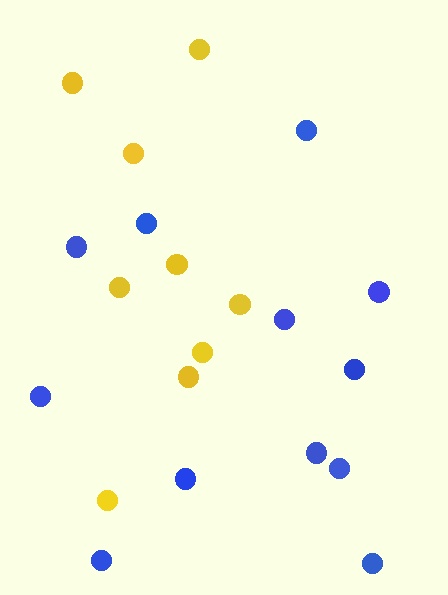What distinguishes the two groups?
There are 2 groups: one group of blue circles (12) and one group of yellow circles (9).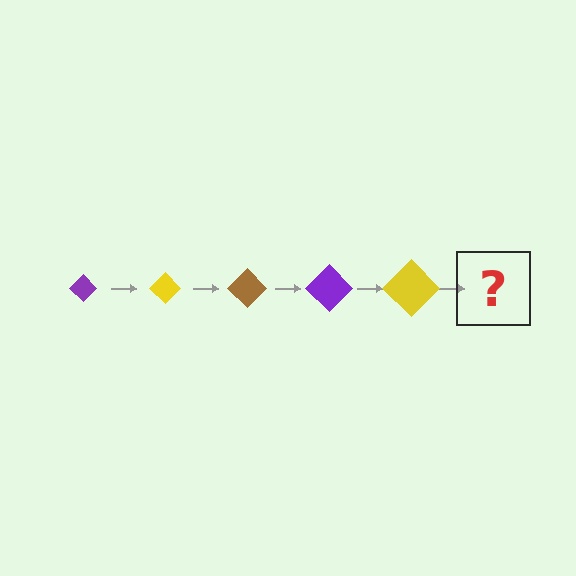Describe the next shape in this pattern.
It should be a brown diamond, larger than the previous one.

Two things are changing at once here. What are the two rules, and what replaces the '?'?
The two rules are that the diamond grows larger each step and the color cycles through purple, yellow, and brown. The '?' should be a brown diamond, larger than the previous one.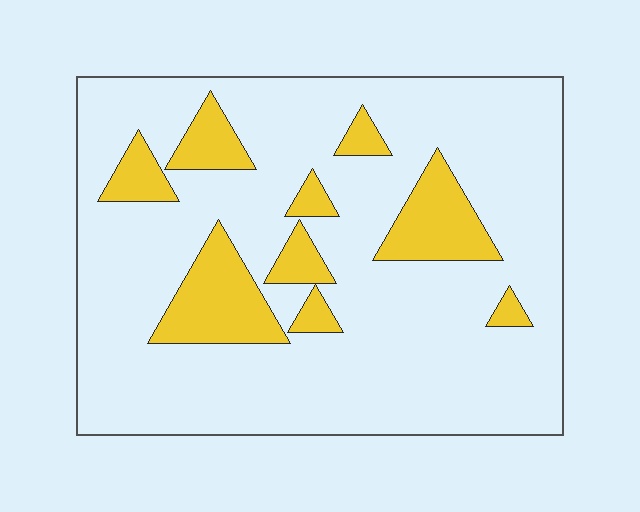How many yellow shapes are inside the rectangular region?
9.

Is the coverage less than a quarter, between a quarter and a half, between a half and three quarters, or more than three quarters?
Less than a quarter.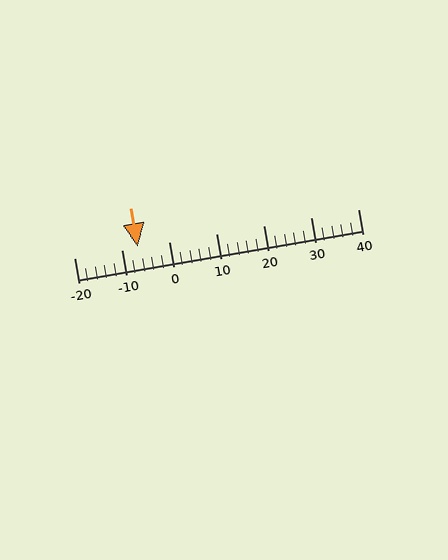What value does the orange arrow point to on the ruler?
The orange arrow points to approximately -6.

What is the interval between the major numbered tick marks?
The major tick marks are spaced 10 units apart.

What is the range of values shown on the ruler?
The ruler shows values from -20 to 40.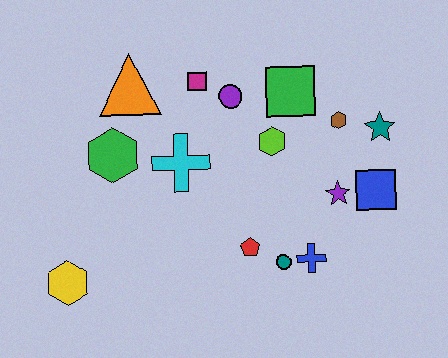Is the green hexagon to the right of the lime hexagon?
No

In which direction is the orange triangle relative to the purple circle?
The orange triangle is to the left of the purple circle.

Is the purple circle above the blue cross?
Yes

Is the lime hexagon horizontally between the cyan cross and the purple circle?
No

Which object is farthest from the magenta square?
The yellow hexagon is farthest from the magenta square.